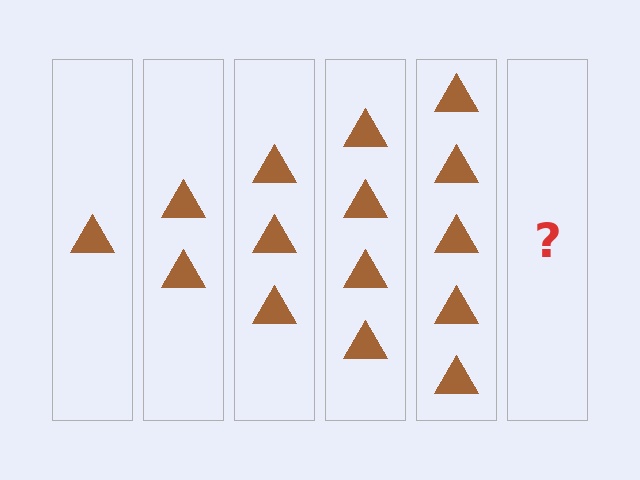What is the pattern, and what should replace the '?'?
The pattern is that each step adds one more triangle. The '?' should be 6 triangles.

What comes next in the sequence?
The next element should be 6 triangles.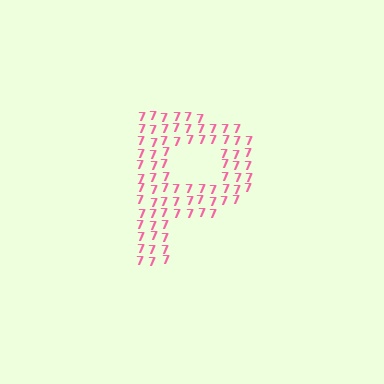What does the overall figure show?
The overall figure shows the letter P.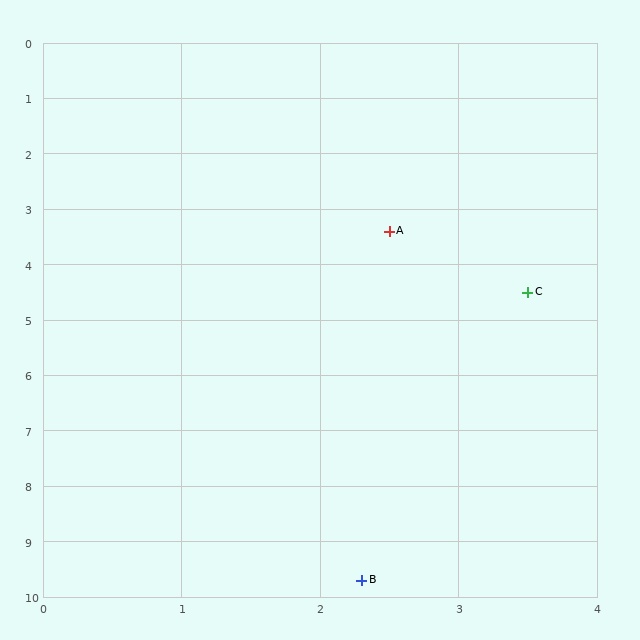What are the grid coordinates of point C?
Point C is at approximately (3.5, 4.5).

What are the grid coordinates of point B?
Point B is at approximately (2.3, 9.7).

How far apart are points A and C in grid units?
Points A and C are about 1.5 grid units apart.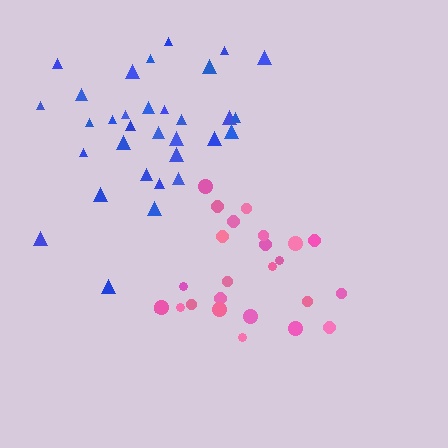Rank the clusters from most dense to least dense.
pink, blue.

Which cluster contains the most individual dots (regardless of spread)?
Blue (32).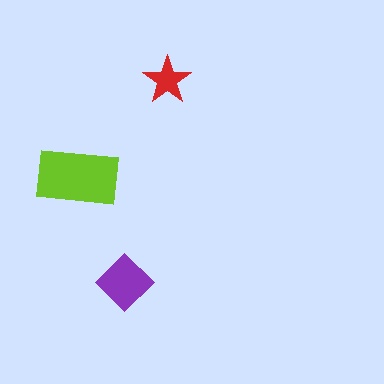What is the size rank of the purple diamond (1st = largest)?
2nd.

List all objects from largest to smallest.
The lime rectangle, the purple diamond, the red star.